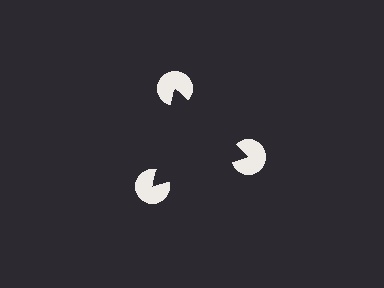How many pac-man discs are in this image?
There are 3 — one at each vertex of the illusory triangle.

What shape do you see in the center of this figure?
An illusory triangle — its edges are inferred from the aligned wedge cuts in the pac-man discs, not physically drawn.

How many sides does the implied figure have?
3 sides.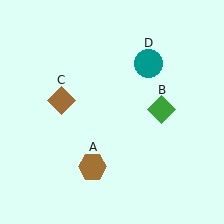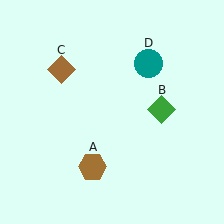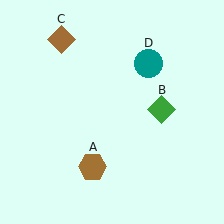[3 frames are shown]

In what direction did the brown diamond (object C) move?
The brown diamond (object C) moved up.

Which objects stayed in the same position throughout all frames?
Brown hexagon (object A) and green diamond (object B) and teal circle (object D) remained stationary.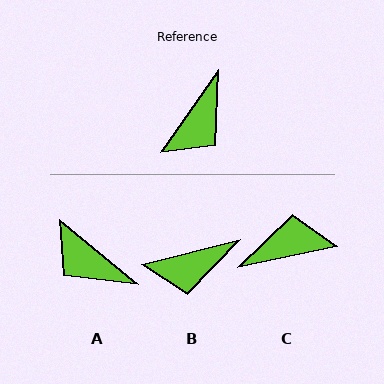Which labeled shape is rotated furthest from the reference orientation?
C, about 137 degrees away.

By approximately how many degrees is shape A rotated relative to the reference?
Approximately 94 degrees clockwise.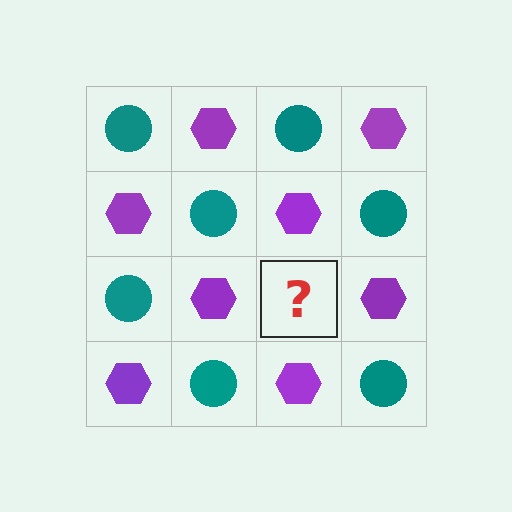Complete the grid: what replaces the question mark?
The question mark should be replaced with a teal circle.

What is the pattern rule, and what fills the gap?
The rule is that it alternates teal circle and purple hexagon in a checkerboard pattern. The gap should be filled with a teal circle.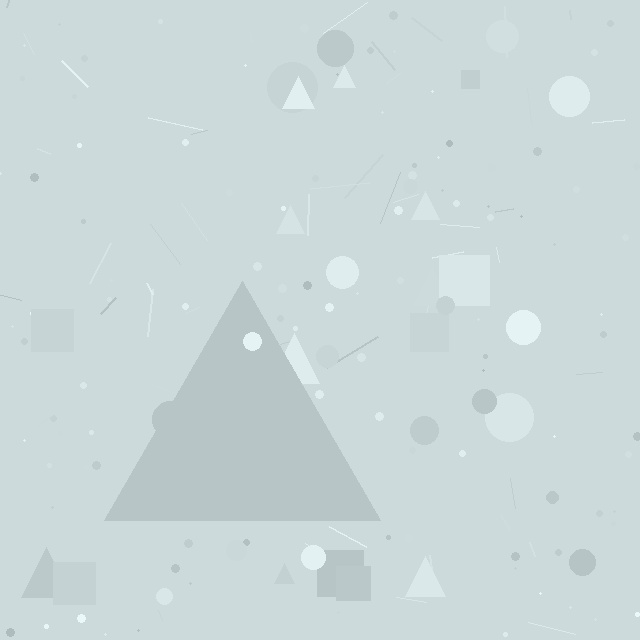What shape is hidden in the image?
A triangle is hidden in the image.